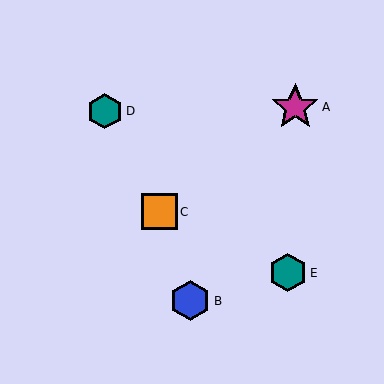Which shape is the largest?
The magenta star (labeled A) is the largest.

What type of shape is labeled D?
Shape D is a teal hexagon.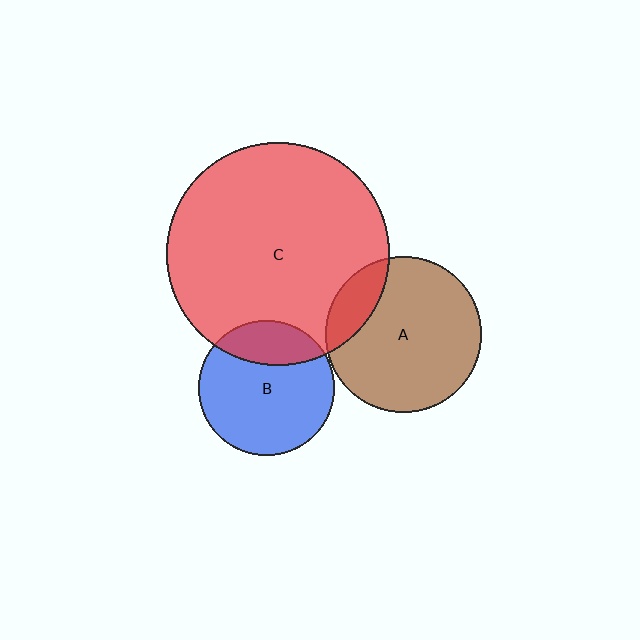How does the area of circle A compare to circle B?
Approximately 1.3 times.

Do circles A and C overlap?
Yes.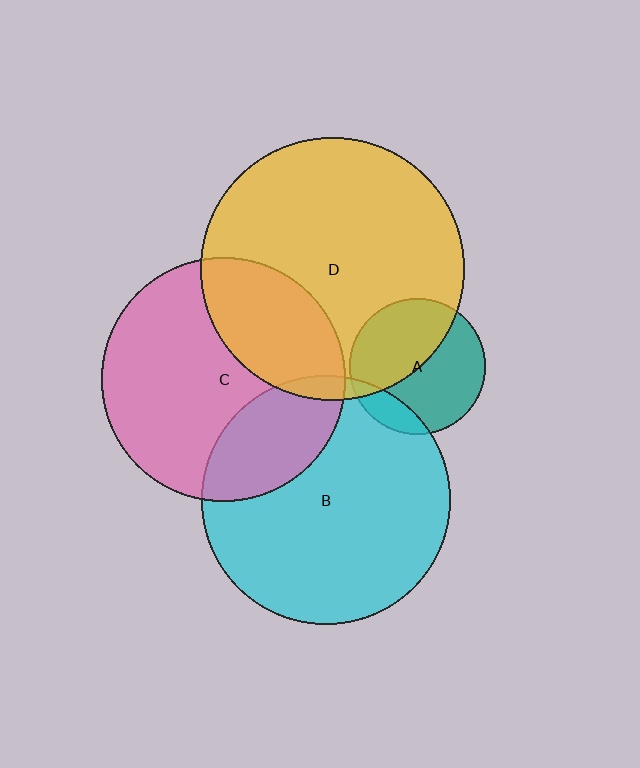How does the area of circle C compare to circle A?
Approximately 3.3 times.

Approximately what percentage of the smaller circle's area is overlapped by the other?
Approximately 25%.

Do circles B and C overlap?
Yes.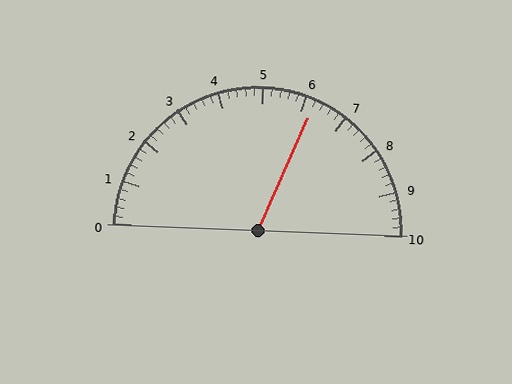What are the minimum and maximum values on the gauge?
The gauge ranges from 0 to 10.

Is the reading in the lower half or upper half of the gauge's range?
The reading is in the upper half of the range (0 to 10).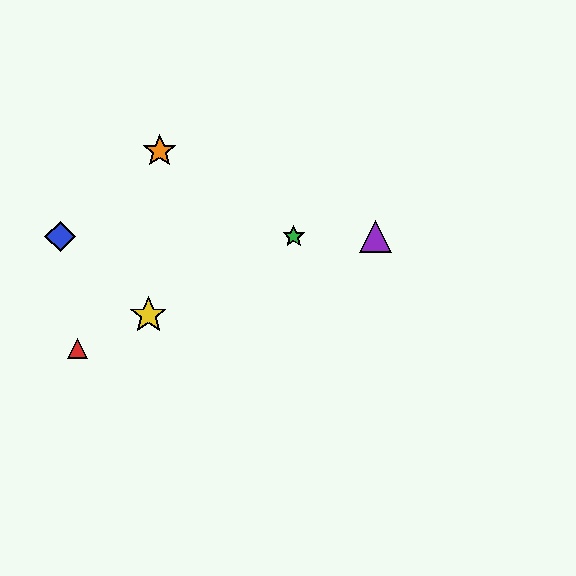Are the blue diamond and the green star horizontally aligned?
Yes, both are at y≈236.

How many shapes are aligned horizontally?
3 shapes (the blue diamond, the green star, the purple triangle) are aligned horizontally.